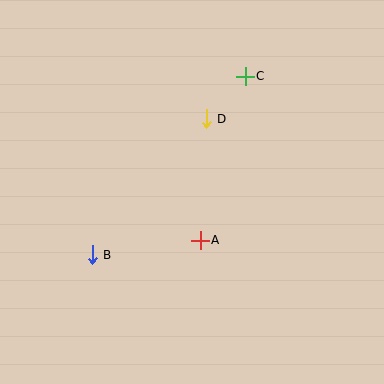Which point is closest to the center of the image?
Point A at (200, 240) is closest to the center.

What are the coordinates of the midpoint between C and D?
The midpoint between C and D is at (226, 98).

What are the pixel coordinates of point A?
Point A is at (200, 240).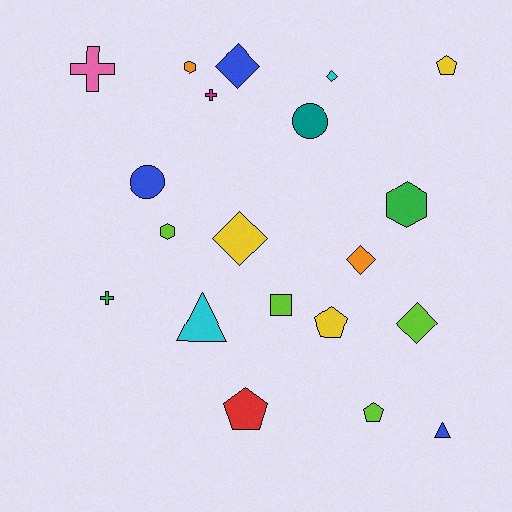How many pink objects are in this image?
There is 1 pink object.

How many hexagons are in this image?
There are 3 hexagons.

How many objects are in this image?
There are 20 objects.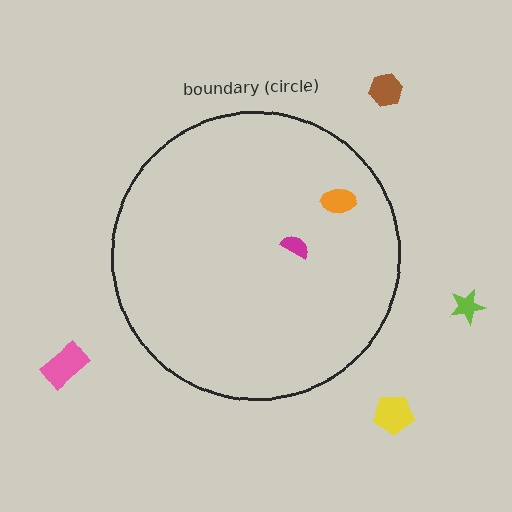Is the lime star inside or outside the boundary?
Outside.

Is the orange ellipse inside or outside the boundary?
Inside.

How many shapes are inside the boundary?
2 inside, 4 outside.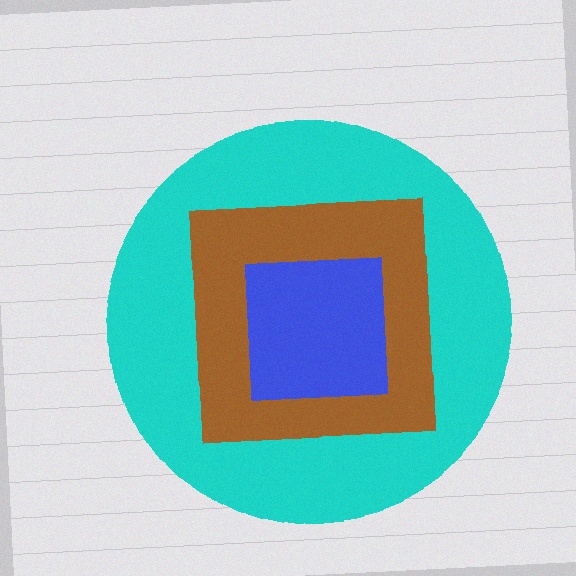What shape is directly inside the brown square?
The blue square.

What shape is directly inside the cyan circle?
The brown square.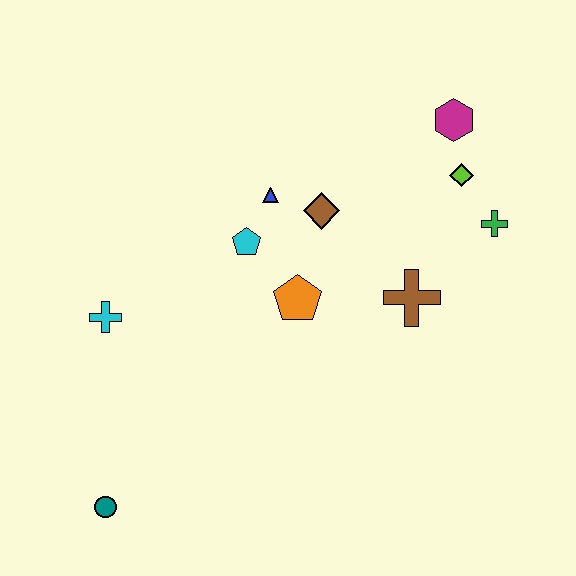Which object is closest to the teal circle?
The cyan cross is closest to the teal circle.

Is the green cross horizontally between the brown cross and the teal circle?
No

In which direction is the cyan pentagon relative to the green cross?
The cyan pentagon is to the left of the green cross.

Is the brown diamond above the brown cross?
Yes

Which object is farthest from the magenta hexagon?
The teal circle is farthest from the magenta hexagon.